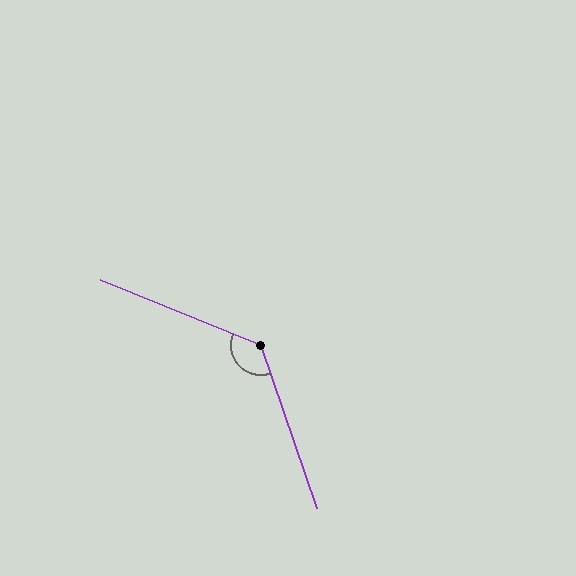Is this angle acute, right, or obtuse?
It is obtuse.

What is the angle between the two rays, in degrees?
Approximately 131 degrees.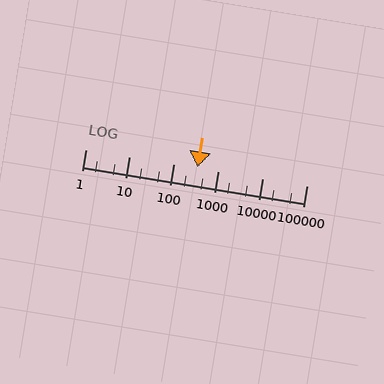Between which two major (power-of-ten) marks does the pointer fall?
The pointer is between 100 and 1000.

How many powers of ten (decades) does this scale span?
The scale spans 5 decades, from 1 to 100000.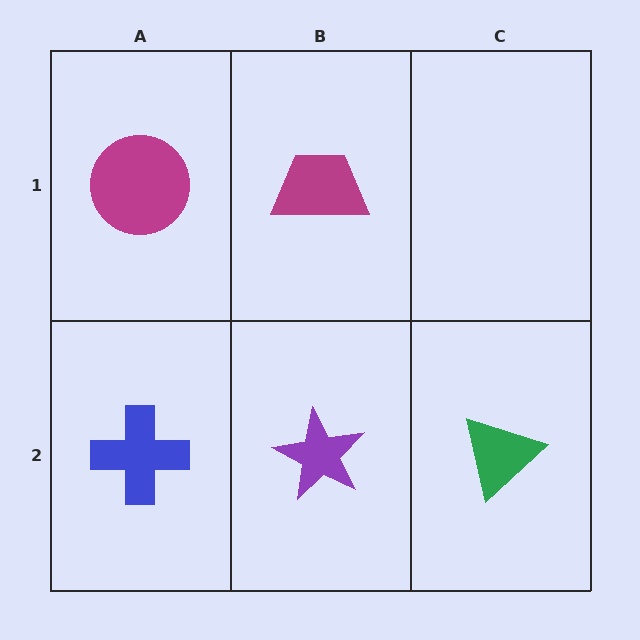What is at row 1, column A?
A magenta circle.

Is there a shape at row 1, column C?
No, that cell is empty.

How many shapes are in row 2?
3 shapes.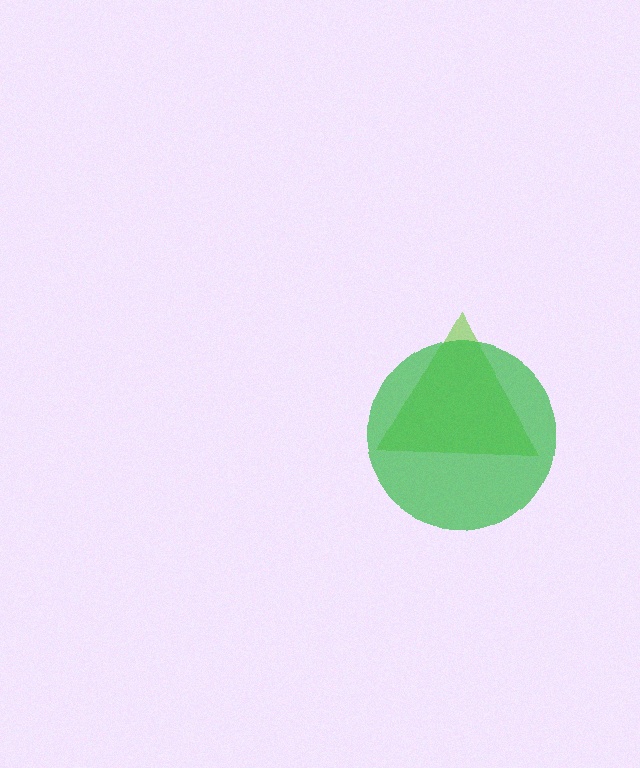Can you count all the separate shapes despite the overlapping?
Yes, there are 2 separate shapes.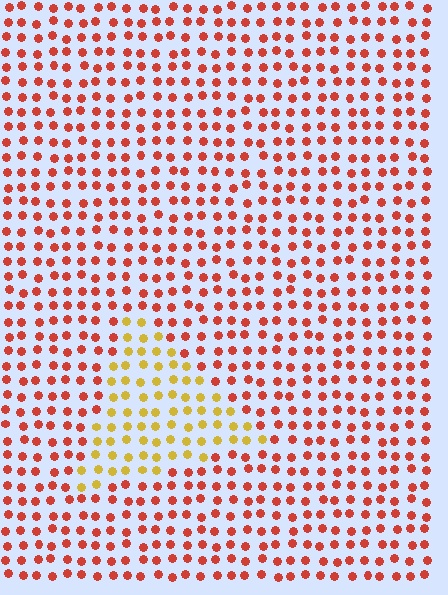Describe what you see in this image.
The image is filled with small red elements in a uniform arrangement. A triangle-shaped region is visible where the elements are tinted to a slightly different hue, forming a subtle color boundary.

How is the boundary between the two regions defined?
The boundary is defined purely by a slight shift in hue (about 46 degrees). Spacing, size, and orientation are identical on both sides.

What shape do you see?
I see a triangle.